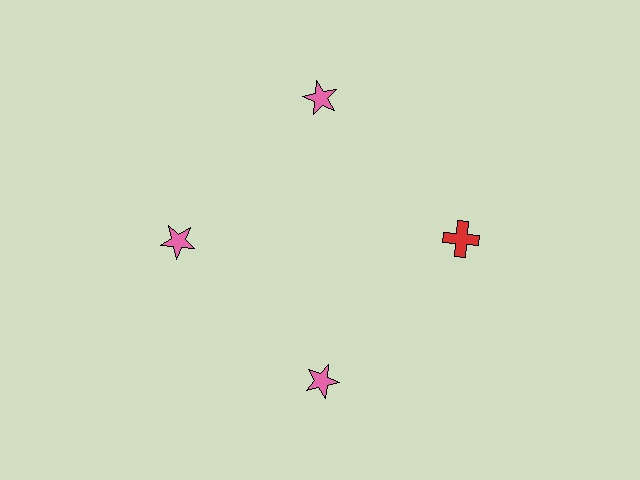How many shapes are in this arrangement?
There are 4 shapes arranged in a ring pattern.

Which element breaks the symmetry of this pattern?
The red cross at roughly the 3 o'clock position breaks the symmetry. All other shapes are pink stars.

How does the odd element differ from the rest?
It differs in both color (red instead of pink) and shape (cross instead of star).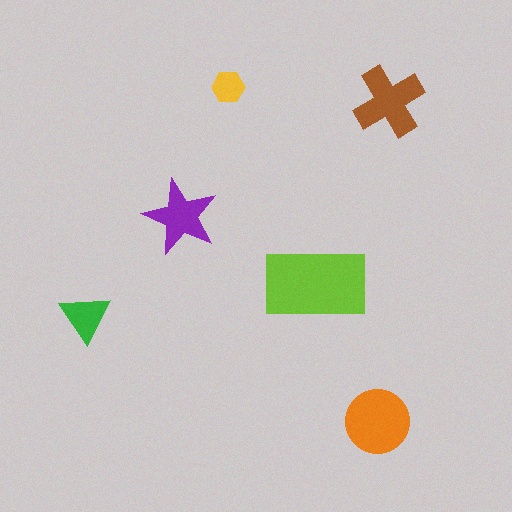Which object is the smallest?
The yellow hexagon.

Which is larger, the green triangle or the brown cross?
The brown cross.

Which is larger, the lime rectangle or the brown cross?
The lime rectangle.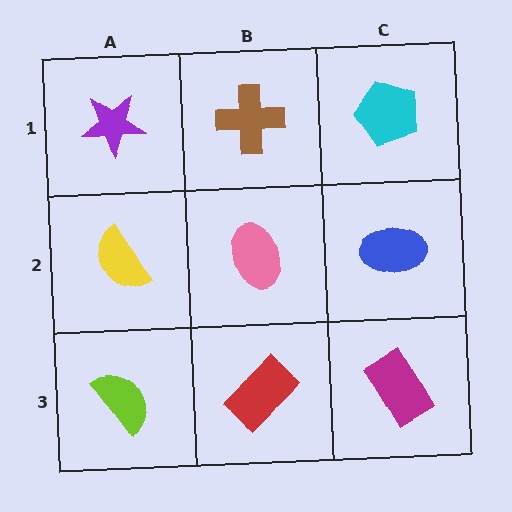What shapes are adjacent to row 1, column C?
A blue ellipse (row 2, column C), a brown cross (row 1, column B).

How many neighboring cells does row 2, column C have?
3.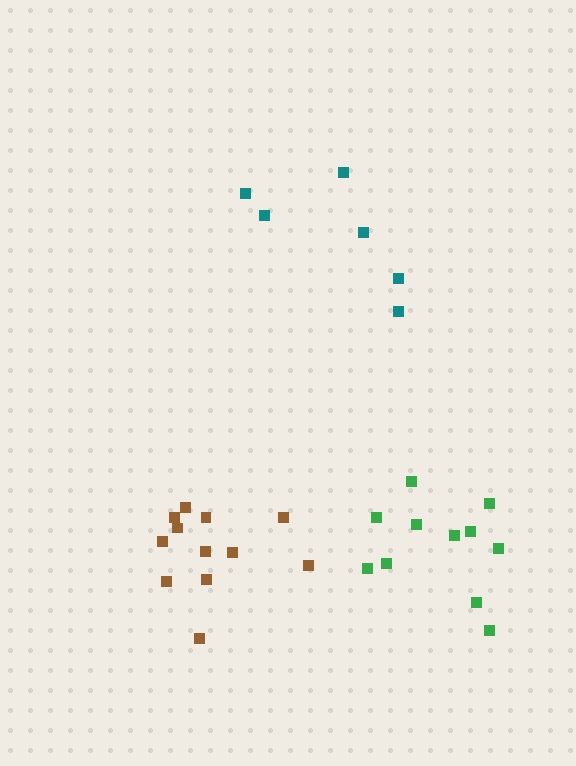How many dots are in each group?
Group 1: 6 dots, Group 2: 12 dots, Group 3: 11 dots (29 total).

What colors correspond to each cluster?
The clusters are colored: teal, brown, green.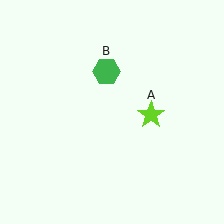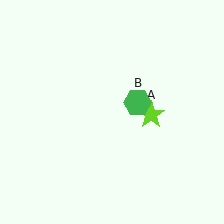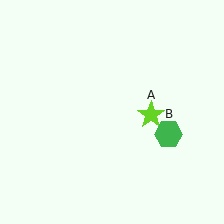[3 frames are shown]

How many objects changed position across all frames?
1 object changed position: green hexagon (object B).